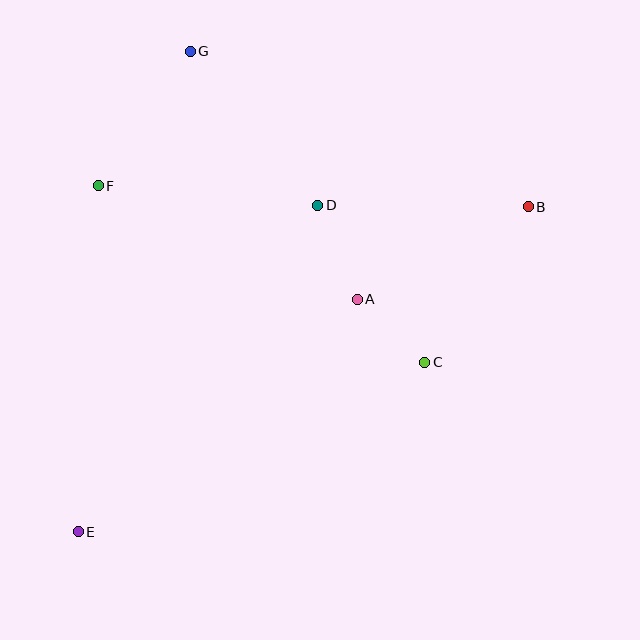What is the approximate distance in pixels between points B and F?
The distance between B and F is approximately 431 pixels.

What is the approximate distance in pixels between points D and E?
The distance between D and E is approximately 405 pixels.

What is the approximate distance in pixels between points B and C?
The distance between B and C is approximately 187 pixels.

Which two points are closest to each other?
Points A and C are closest to each other.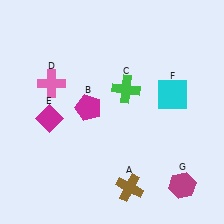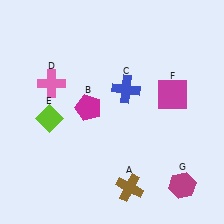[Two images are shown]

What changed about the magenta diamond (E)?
In Image 1, E is magenta. In Image 2, it changed to lime.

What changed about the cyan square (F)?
In Image 1, F is cyan. In Image 2, it changed to magenta.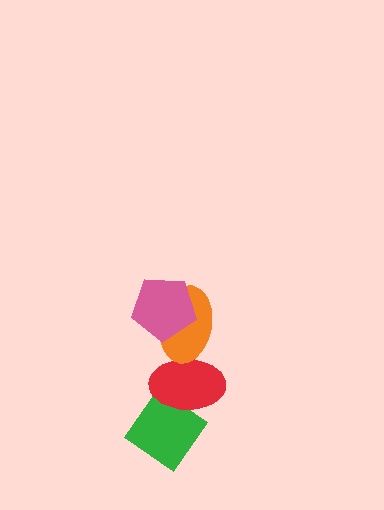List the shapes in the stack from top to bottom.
From top to bottom: the pink pentagon, the orange ellipse, the red ellipse, the green diamond.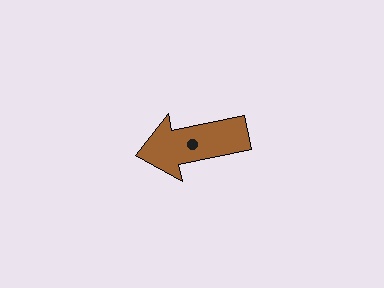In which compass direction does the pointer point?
West.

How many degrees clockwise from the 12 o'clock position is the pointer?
Approximately 258 degrees.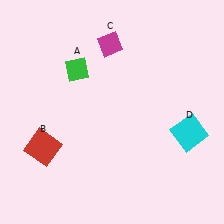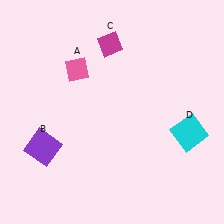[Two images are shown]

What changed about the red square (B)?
In Image 1, B is red. In Image 2, it changed to purple.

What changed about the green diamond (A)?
In Image 1, A is green. In Image 2, it changed to pink.